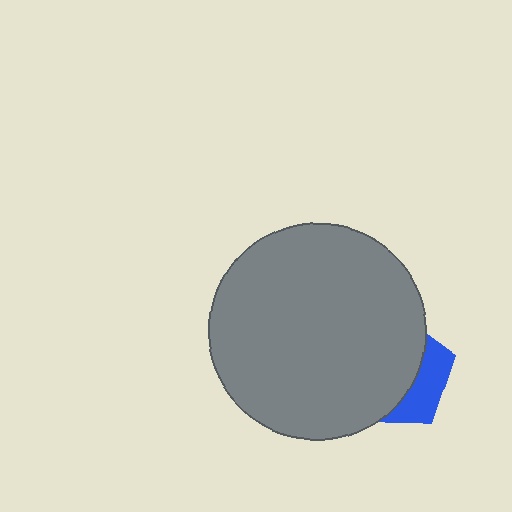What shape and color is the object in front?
The object in front is a gray circle.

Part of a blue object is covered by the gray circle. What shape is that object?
It is a pentagon.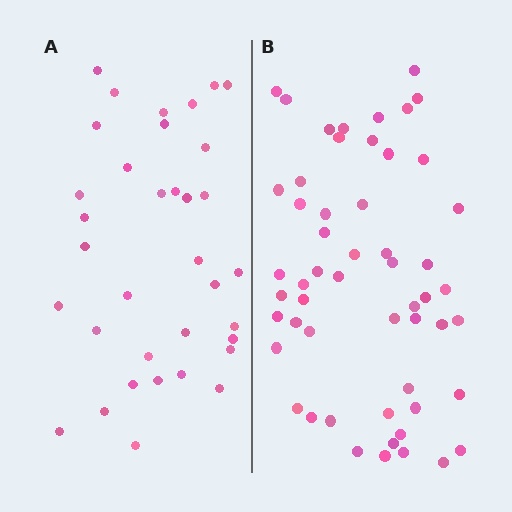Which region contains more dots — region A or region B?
Region B (the right region) has more dots.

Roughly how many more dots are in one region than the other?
Region B has approximately 20 more dots than region A.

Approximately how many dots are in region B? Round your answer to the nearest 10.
About 50 dots. (The exact count is 54, which rounds to 50.)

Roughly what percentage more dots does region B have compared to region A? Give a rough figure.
About 55% more.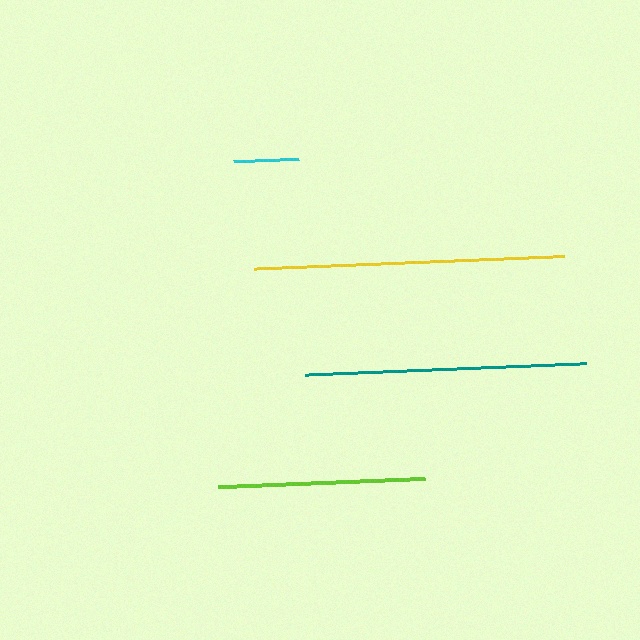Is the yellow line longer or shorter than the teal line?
The yellow line is longer than the teal line.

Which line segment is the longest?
The yellow line is the longest at approximately 311 pixels.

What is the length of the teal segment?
The teal segment is approximately 281 pixels long.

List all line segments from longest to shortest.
From longest to shortest: yellow, teal, lime, cyan.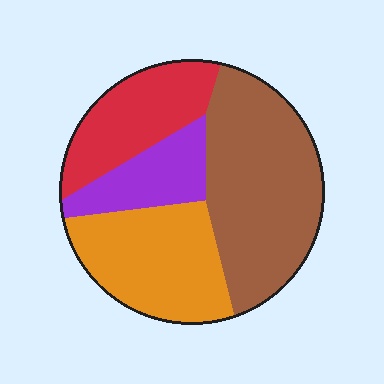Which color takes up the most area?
Brown, at roughly 40%.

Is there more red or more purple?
Red.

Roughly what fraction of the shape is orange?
Orange covers 27% of the shape.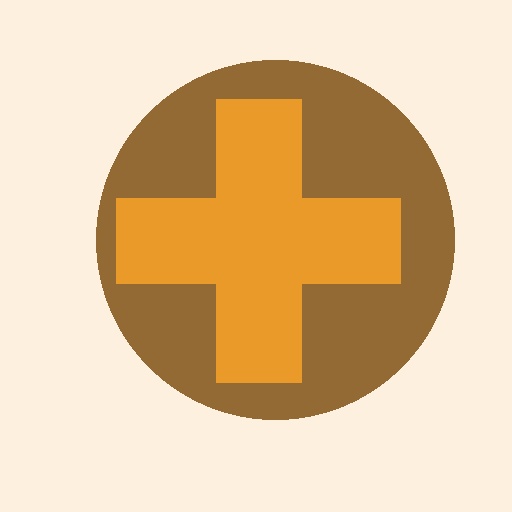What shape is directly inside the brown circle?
The orange cross.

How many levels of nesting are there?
2.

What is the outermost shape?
The brown circle.